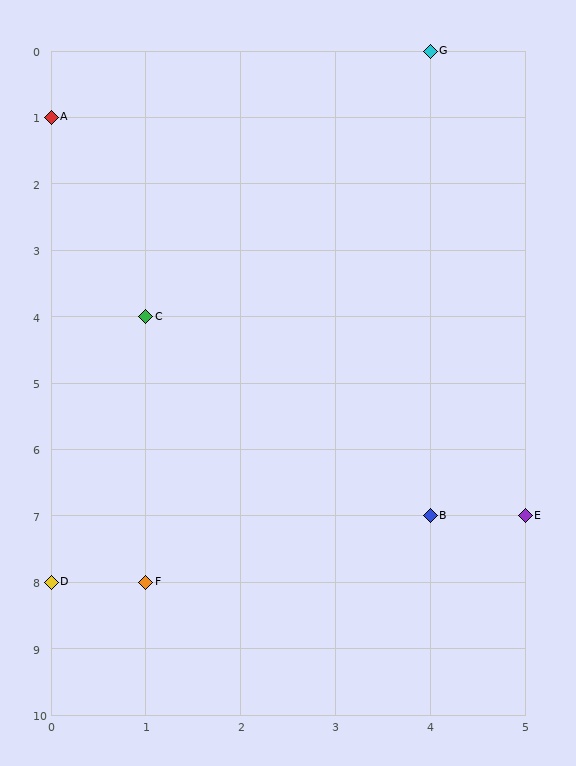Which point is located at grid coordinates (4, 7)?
Point B is at (4, 7).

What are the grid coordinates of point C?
Point C is at grid coordinates (1, 4).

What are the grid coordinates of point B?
Point B is at grid coordinates (4, 7).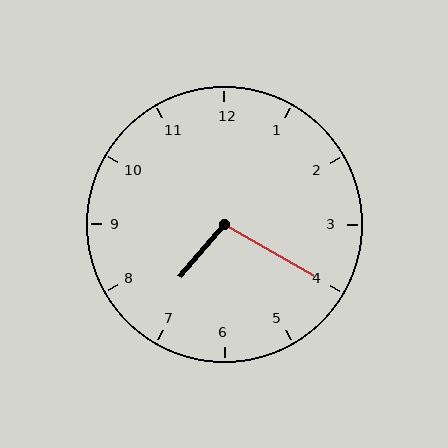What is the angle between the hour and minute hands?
Approximately 100 degrees.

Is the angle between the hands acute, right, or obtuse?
It is obtuse.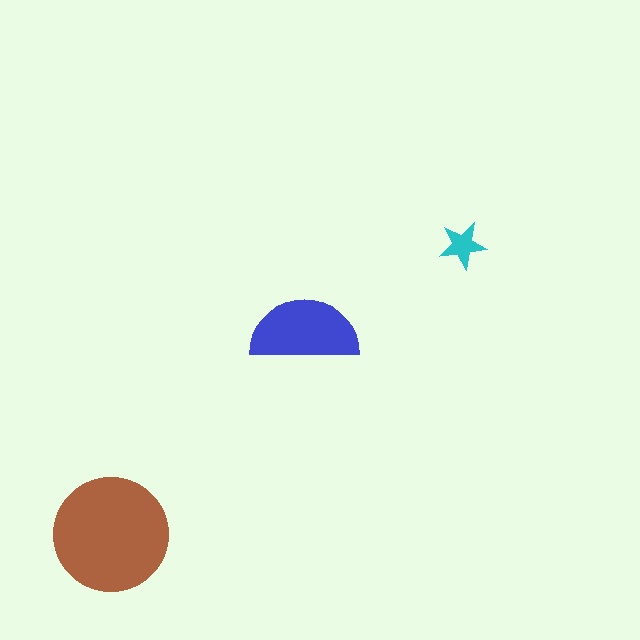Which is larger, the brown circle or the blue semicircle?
The brown circle.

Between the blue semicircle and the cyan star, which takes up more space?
The blue semicircle.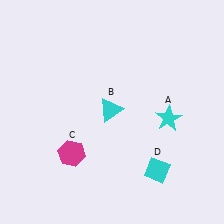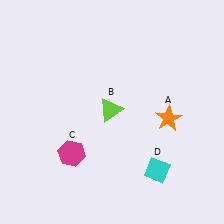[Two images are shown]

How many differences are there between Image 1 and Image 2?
There are 2 differences between the two images.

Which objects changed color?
A changed from cyan to orange. B changed from cyan to lime.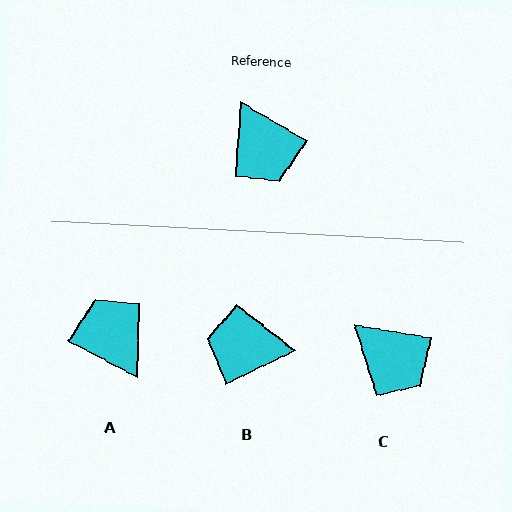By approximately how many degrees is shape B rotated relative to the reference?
Approximately 124 degrees clockwise.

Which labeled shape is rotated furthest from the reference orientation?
A, about 178 degrees away.